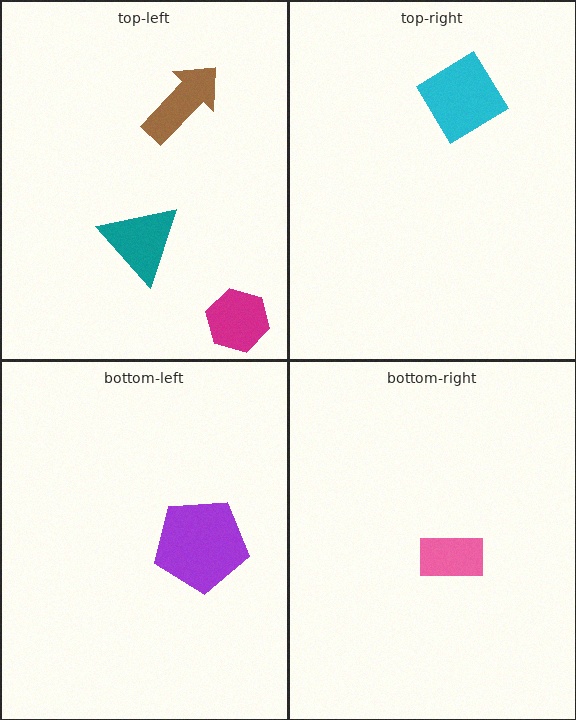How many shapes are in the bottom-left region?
1.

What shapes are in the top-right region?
The cyan diamond.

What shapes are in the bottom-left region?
The purple pentagon.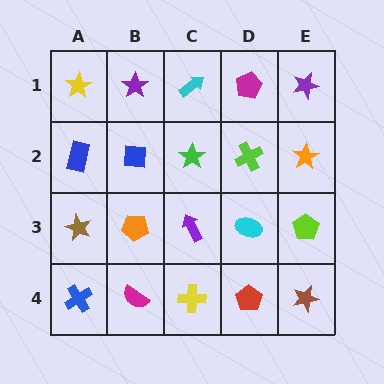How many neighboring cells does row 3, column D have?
4.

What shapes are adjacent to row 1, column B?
A blue square (row 2, column B), a yellow star (row 1, column A), a cyan arrow (row 1, column C).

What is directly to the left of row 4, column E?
A red pentagon.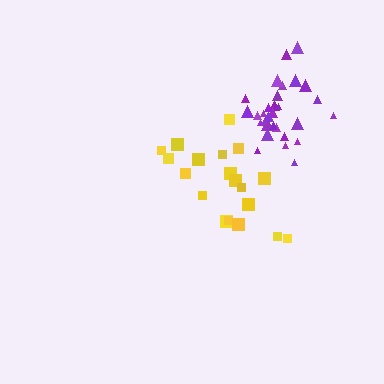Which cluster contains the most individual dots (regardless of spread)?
Purple (31).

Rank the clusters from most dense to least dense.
purple, yellow.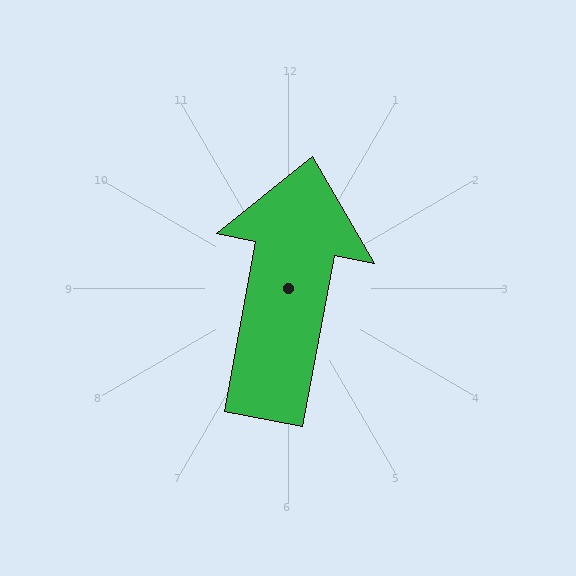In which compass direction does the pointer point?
North.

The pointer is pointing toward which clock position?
Roughly 12 o'clock.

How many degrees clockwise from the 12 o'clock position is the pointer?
Approximately 11 degrees.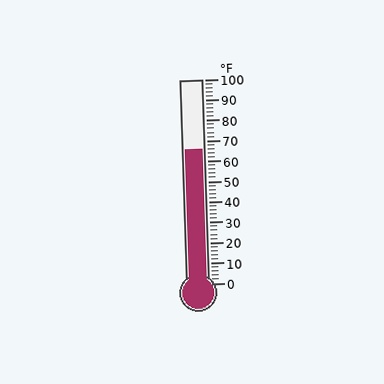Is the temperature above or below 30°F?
The temperature is above 30°F.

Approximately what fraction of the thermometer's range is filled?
The thermometer is filled to approximately 65% of its range.